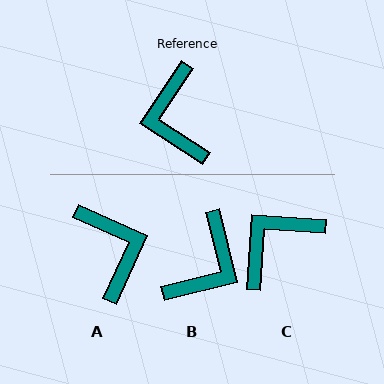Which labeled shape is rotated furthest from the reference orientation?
A, about 171 degrees away.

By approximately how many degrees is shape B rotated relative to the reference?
Approximately 137 degrees counter-clockwise.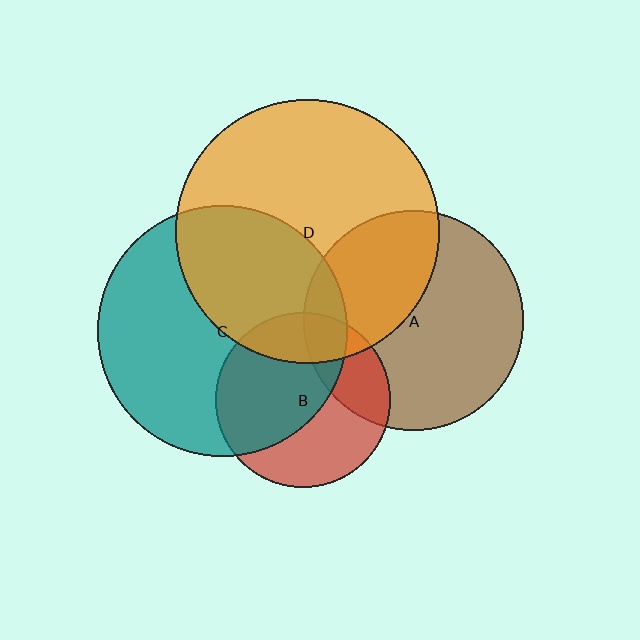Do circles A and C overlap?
Yes.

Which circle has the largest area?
Circle D (orange).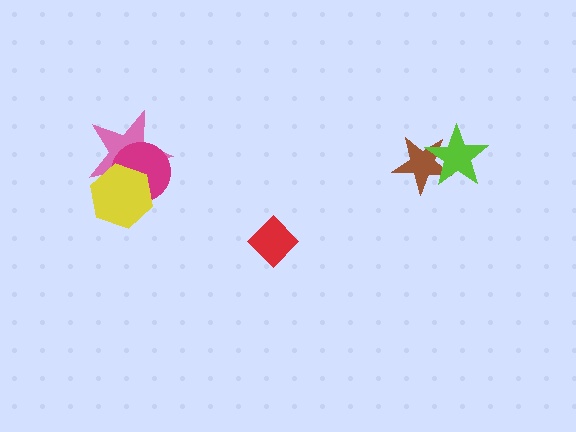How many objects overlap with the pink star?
2 objects overlap with the pink star.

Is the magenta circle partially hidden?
Yes, it is partially covered by another shape.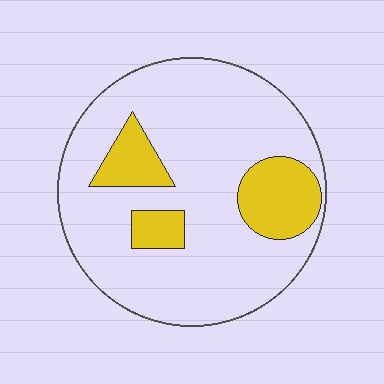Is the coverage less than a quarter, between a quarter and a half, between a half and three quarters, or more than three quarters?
Less than a quarter.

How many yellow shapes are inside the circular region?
3.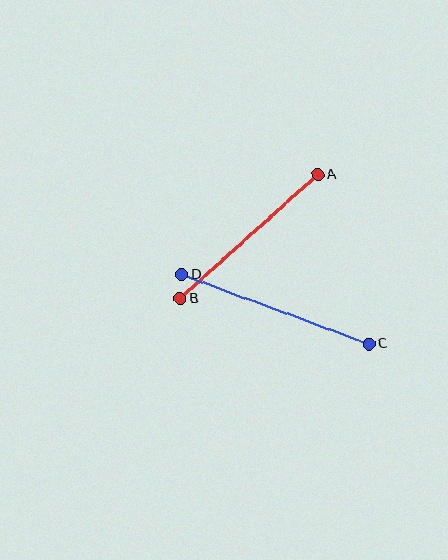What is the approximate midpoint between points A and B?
The midpoint is at approximately (249, 236) pixels.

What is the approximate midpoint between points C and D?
The midpoint is at approximately (275, 309) pixels.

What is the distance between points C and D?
The distance is approximately 200 pixels.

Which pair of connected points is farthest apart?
Points C and D are farthest apart.